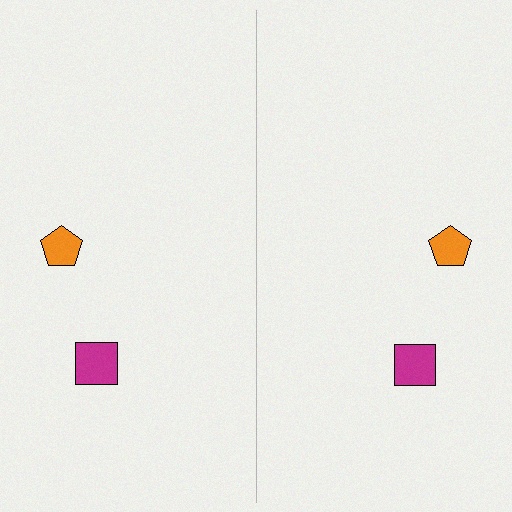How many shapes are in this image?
There are 4 shapes in this image.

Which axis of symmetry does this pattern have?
The pattern has a vertical axis of symmetry running through the center of the image.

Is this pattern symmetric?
Yes, this pattern has bilateral (reflection) symmetry.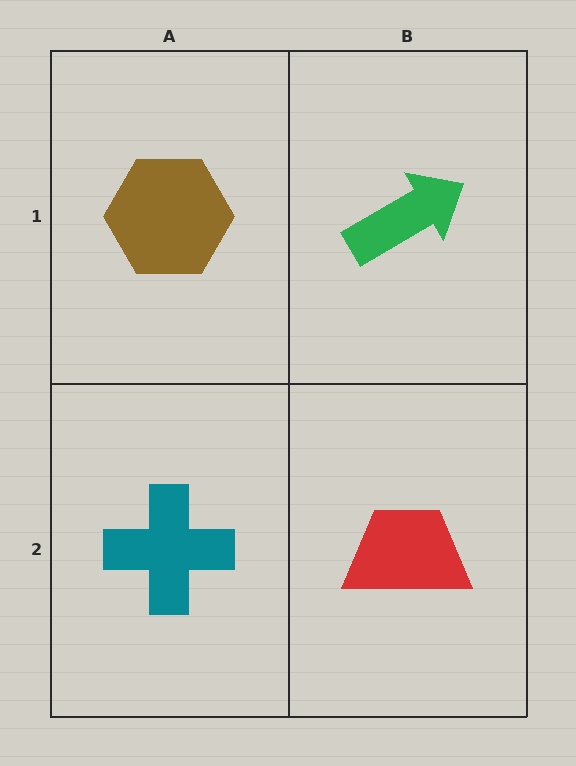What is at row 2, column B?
A red trapezoid.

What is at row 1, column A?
A brown hexagon.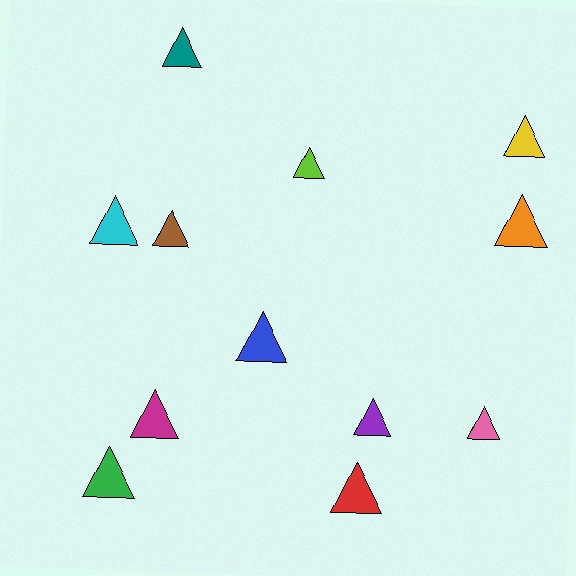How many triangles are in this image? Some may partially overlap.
There are 12 triangles.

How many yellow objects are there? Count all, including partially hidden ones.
There is 1 yellow object.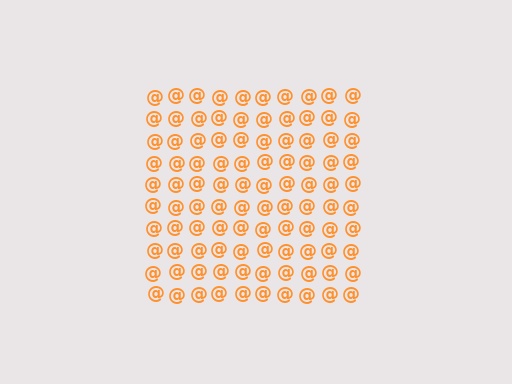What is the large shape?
The large shape is a square.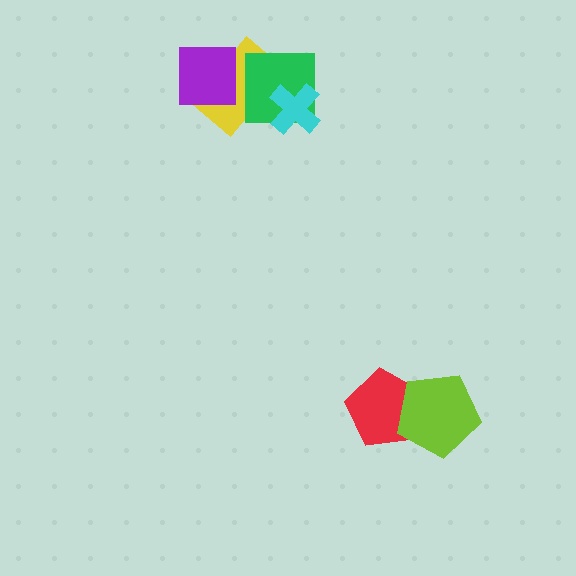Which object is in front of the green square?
The cyan cross is in front of the green square.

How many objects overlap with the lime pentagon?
1 object overlaps with the lime pentagon.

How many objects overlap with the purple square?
1 object overlaps with the purple square.